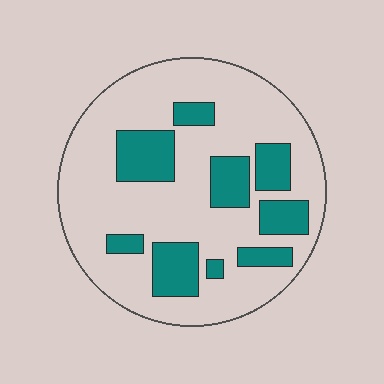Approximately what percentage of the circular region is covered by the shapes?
Approximately 25%.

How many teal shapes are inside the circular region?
9.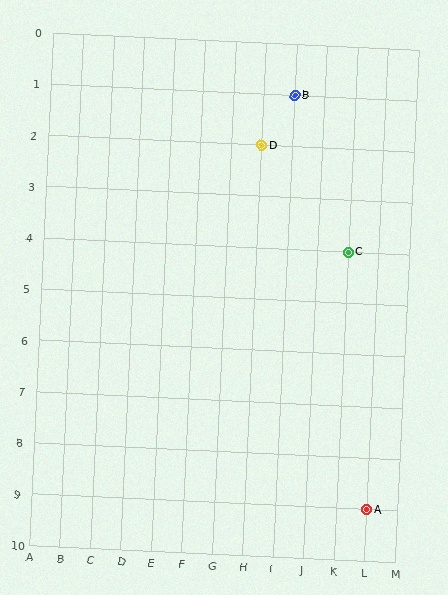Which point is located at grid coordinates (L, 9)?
Point A is at (L, 9).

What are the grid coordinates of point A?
Point A is at grid coordinates (L, 9).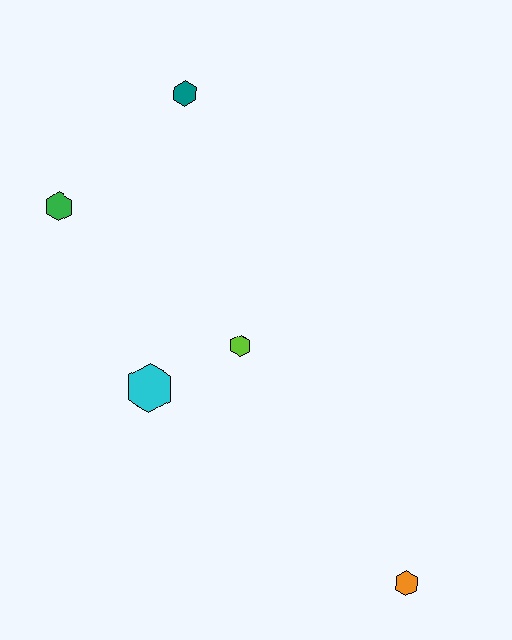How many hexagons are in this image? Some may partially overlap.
There are 5 hexagons.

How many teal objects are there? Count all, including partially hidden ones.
There is 1 teal object.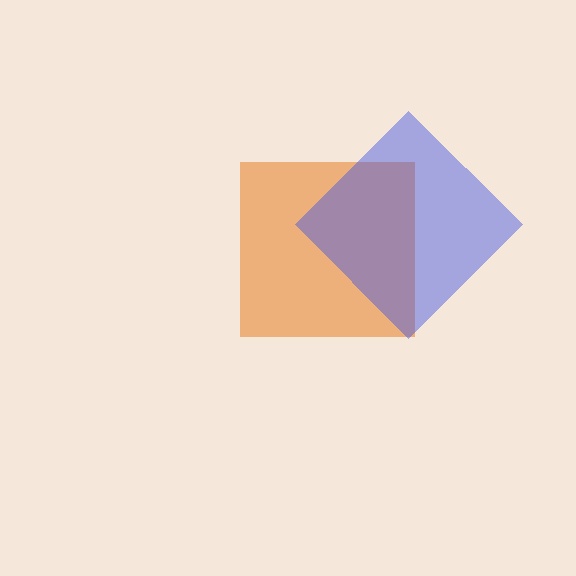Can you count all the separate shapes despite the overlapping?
Yes, there are 2 separate shapes.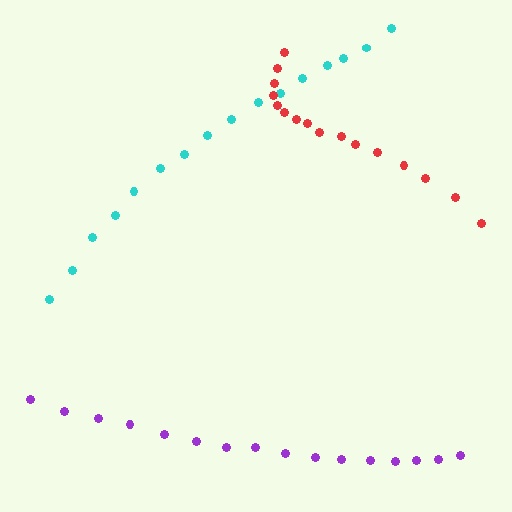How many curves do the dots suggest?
There are 3 distinct paths.